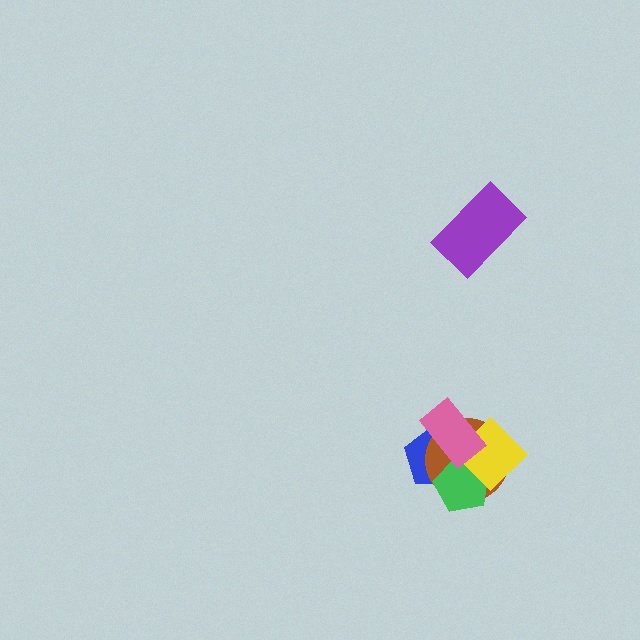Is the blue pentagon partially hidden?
Yes, it is partially covered by another shape.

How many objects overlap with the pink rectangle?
4 objects overlap with the pink rectangle.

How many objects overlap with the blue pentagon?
3 objects overlap with the blue pentagon.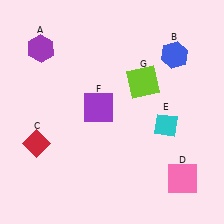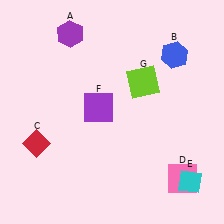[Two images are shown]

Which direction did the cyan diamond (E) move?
The cyan diamond (E) moved down.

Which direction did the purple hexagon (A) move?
The purple hexagon (A) moved right.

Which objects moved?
The objects that moved are: the purple hexagon (A), the cyan diamond (E).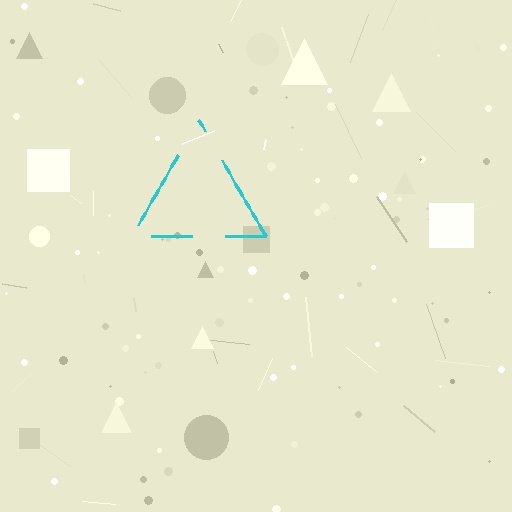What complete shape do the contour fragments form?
The contour fragments form a triangle.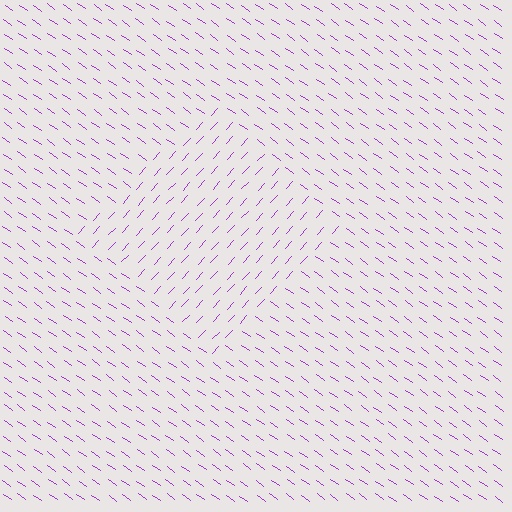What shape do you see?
I see a diamond.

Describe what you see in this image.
The image is filled with small purple line segments. A diamond region in the image has lines oriented differently from the surrounding lines, creating a visible texture boundary.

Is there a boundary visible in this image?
Yes, there is a texture boundary formed by a change in line orientation.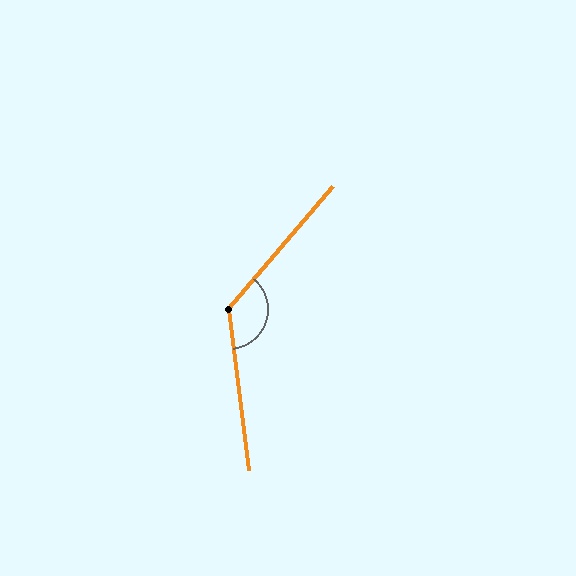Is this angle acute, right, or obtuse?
It is obtuse.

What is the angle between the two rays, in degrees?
Approximately 133 degrees.